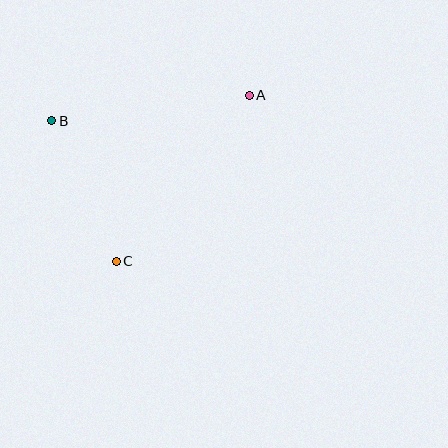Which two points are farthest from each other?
Points A and C are farthest from each other.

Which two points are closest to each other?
Points B and C are closest to each other.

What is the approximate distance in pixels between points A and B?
The distance between A and B is approximately 199 pixels.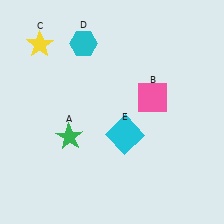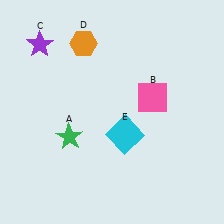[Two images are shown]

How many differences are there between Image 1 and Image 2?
There are 2 differences between the two images.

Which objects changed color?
C changed from yellow to purple. D changed from cyan to orange.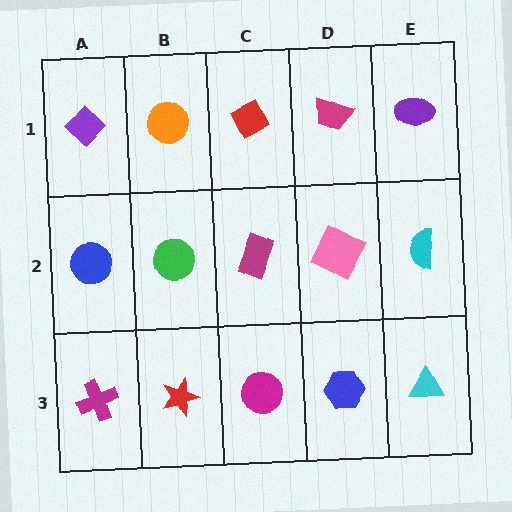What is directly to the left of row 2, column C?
A green circle.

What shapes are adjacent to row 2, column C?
A red diamond (row 1, column C), a magenta circle (row 3, column C), a green circle (row 2, column B), a pink square (row 2, column D).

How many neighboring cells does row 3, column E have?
2.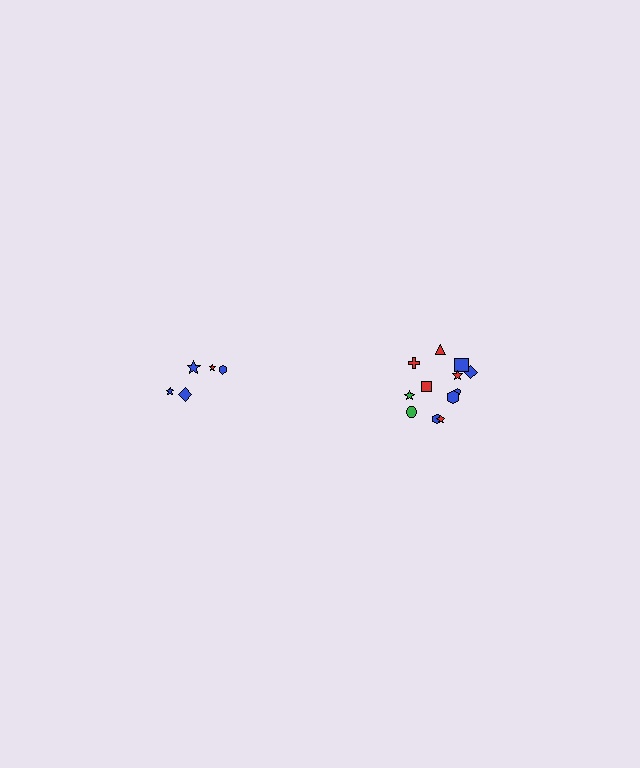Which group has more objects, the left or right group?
The right group.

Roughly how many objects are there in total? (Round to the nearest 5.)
Roughly 20 objects in total.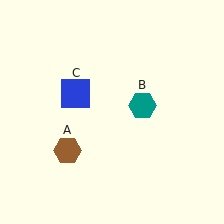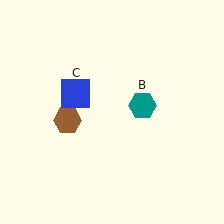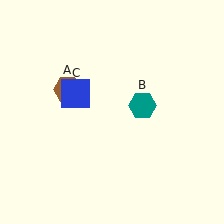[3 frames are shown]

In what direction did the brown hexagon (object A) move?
The brown hexagon (object A) moved up.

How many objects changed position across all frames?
1 object changed position: brown hexagon (object A).